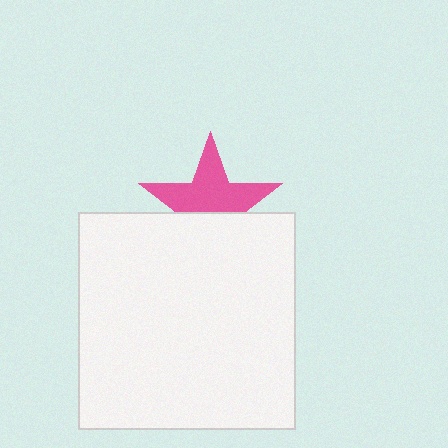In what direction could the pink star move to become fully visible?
The pink star could move up. That would shift it out from behind the white square entirely.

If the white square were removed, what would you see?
You would see the complete pink star.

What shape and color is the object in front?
The object in front is a white square.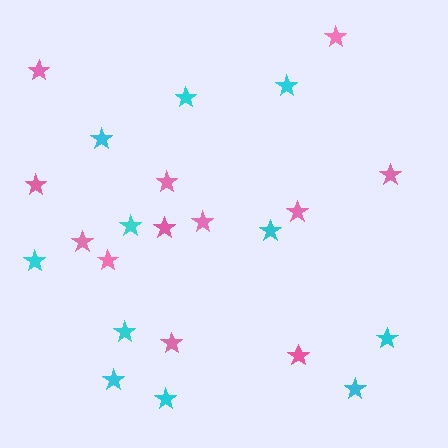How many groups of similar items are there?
There are 2 groups: one group of pink stars (12) and one group of cyan stars (11).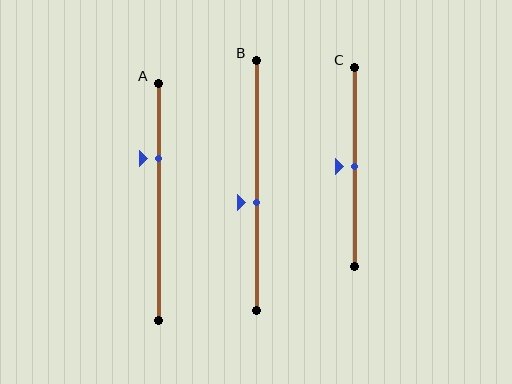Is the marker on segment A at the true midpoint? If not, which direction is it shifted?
No, the marker on segment A is shifted upward by about 18% of the segment length.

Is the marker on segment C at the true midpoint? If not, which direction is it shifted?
Yes, the marker on segment C is at the true midpoint.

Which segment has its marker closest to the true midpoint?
Segment C has its marker closest to the true midpoint.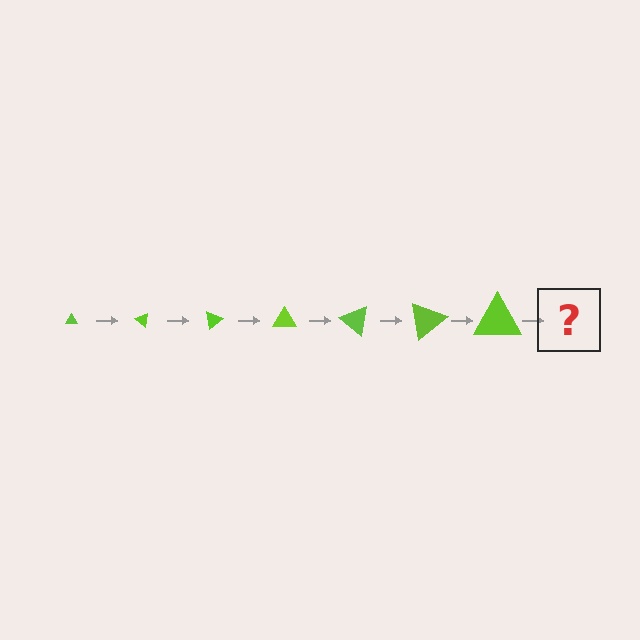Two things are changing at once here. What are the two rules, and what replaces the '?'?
The two rules are that the triangle grows larger each step and it rotates 40 degrees each step. The '?' should be a triangle, larger than the previous one and rotated 280 degrees from the start.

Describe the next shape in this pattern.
It should be a triangle, larger than the previous one and rotated 280 degrees from the start.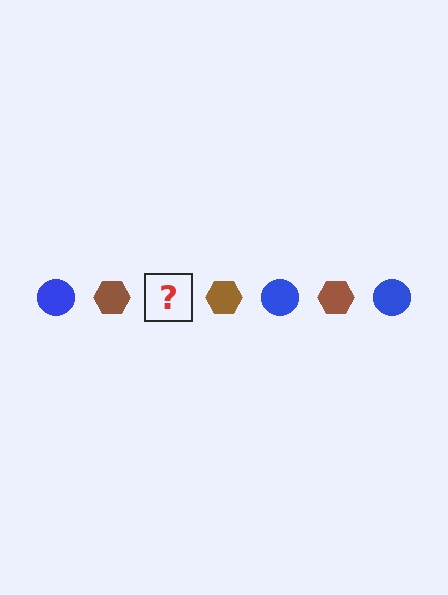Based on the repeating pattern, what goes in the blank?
The blank should be a blue circle.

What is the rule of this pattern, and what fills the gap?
The rule is that the pattern alternates between blue circle and brown hexagon. The gap should be filled with a blue circle.